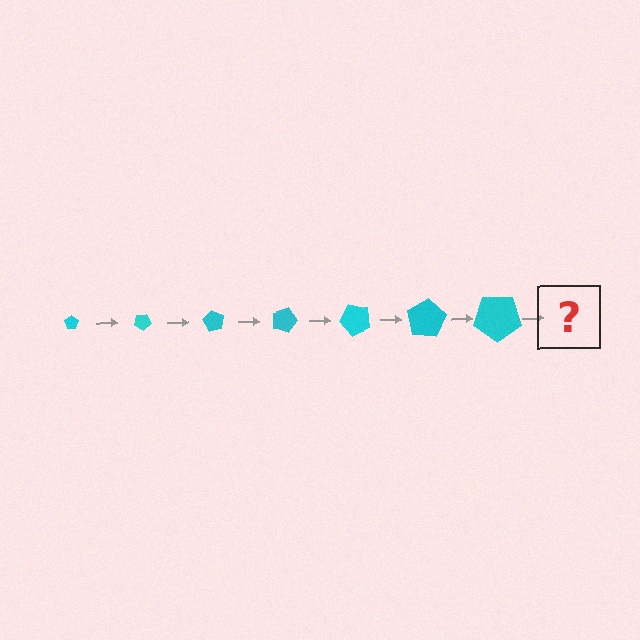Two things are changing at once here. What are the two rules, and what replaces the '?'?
The two rules are that the pentagon grows larger each step and it rotates 30 degrees each step. The '?' should be a pentagon, larger than the previous one and rotated 210 degrees from the start.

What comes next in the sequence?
The next element should be a pentagon, larger than the previous one and rotated 210 degrees from the start.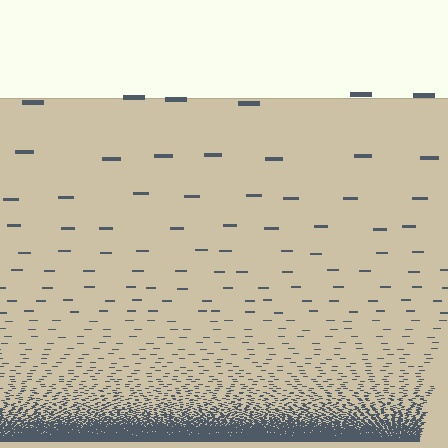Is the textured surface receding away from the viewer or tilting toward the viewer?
The surface appears to tilt toward the viewer. Texture elements get larger and sparser toward the top.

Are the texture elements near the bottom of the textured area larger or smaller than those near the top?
Smaller. The gradient is inverted — elements near the bottom are smaller and denser.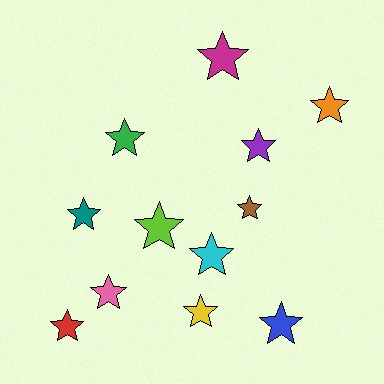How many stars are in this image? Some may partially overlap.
There are 12 stars.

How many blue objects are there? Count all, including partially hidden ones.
There is 1 blue object.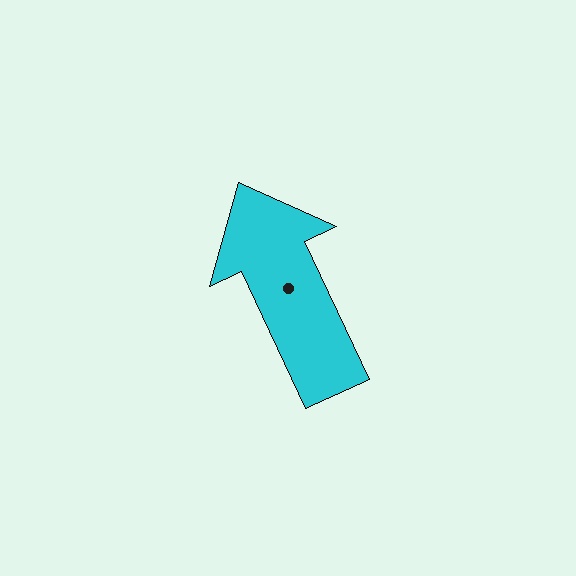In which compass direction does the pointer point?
Northwest.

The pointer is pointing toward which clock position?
Roughly 11 o'clock.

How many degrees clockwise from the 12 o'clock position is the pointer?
Approximately 335 degrees.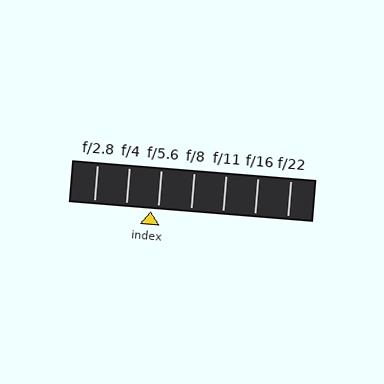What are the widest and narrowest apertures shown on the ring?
The widest aperture shown is f/2.8 and the narrowest is f/22.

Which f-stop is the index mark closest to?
The index mark is closest to f/5.6.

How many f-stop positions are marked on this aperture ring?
There are 7 f-stop positions marked.